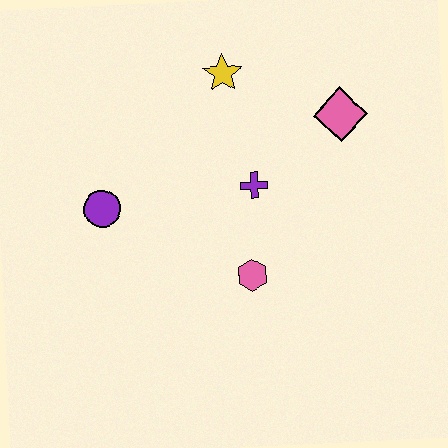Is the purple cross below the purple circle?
No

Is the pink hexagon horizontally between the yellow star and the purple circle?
No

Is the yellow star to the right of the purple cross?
No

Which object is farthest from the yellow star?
The pink hexagon is farthest from the yellow star.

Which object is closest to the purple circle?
The purple cross is closest to the purple circle.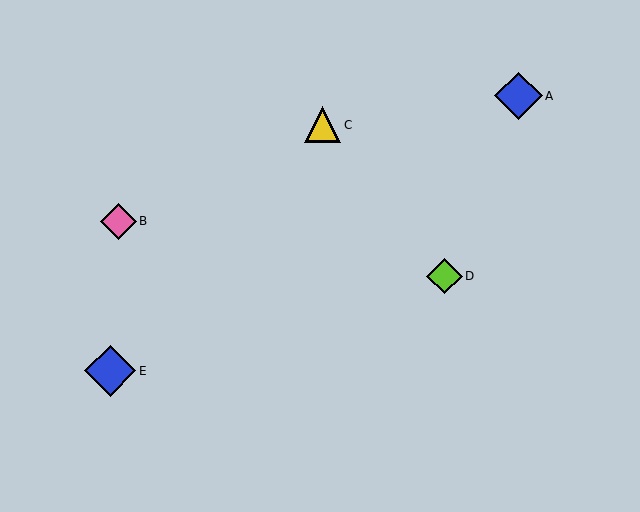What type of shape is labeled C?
Shape C is a yellow triangle.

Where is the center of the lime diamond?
The center of the lime diamond is at (444, 276).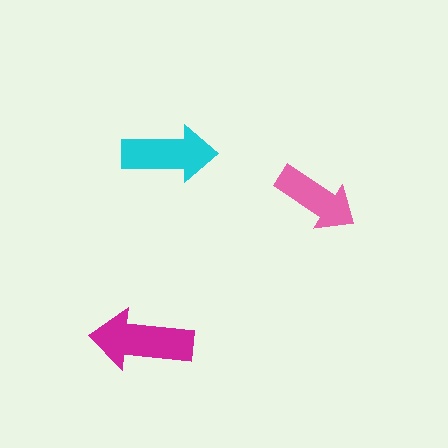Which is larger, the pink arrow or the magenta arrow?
The magenta one.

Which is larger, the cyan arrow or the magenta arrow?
The magenta one.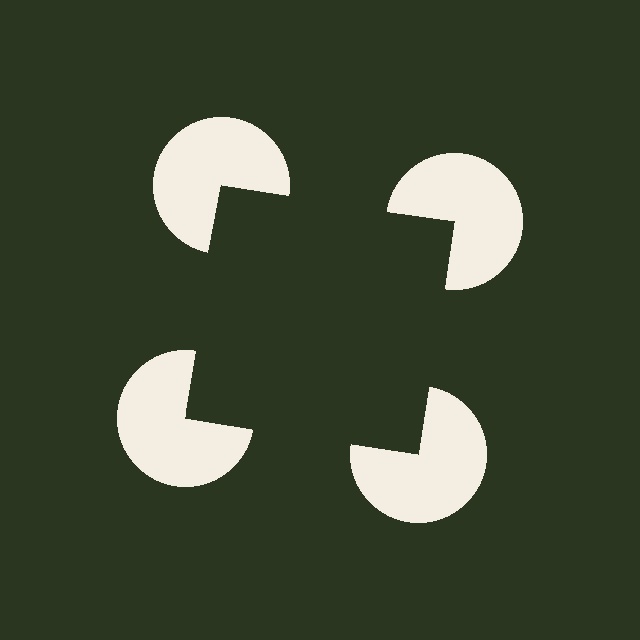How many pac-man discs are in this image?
There are 4 — one at each vertex of the illusory square.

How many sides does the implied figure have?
4 sides.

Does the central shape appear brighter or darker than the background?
It typically appears slightly darker than the background, even though no actual brightness change is drawn.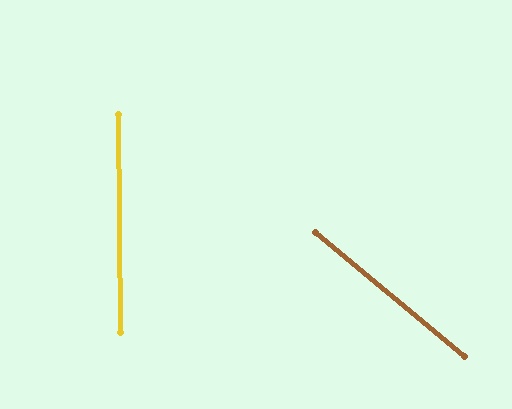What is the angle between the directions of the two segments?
Approximately 50 degrees.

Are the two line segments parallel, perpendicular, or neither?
Neither parallel nor perpendicular — they differ by about 50°.